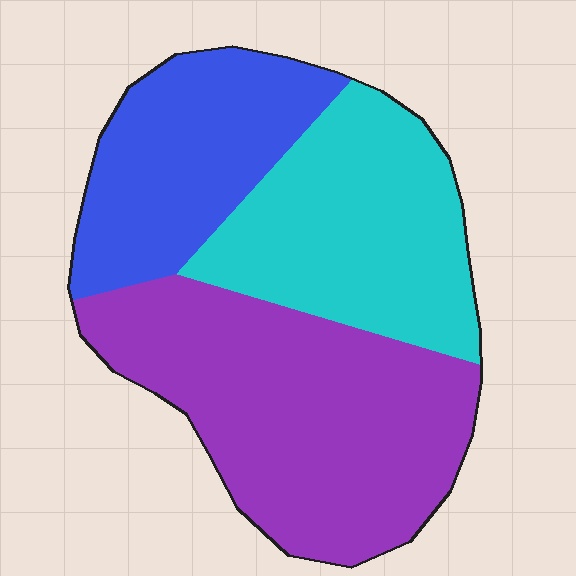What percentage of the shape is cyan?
Cyan covers about 30% of the shape.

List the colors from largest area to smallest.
From largest to smallest: purple, cyan, blue.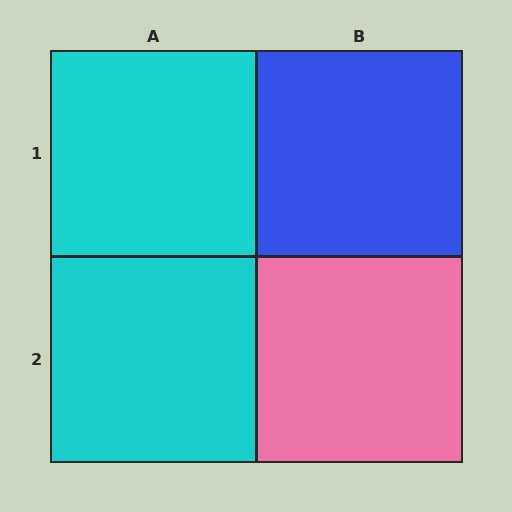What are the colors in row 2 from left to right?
Cyan, pink.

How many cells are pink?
1 cell is pink.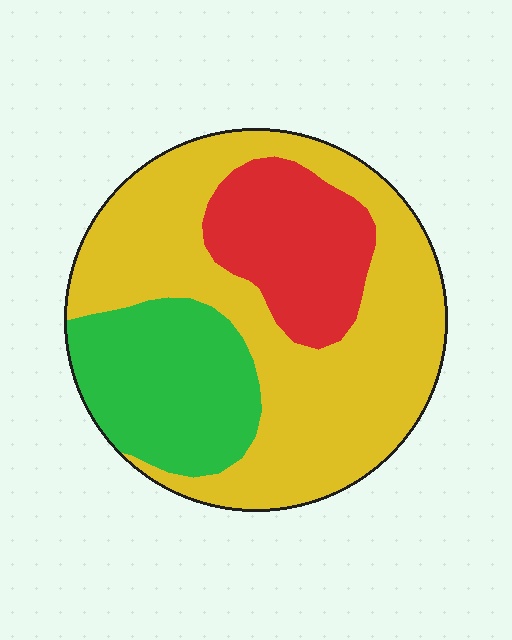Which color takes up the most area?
Yellow, at roughly 55%.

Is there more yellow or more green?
Yellow.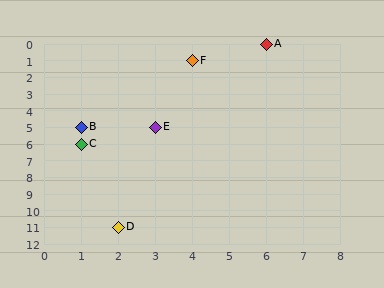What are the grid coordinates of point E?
Point E is at grid coordinates (3, 5).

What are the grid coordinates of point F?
Point F is at grid coordinates (4, 1).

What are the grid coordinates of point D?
Point D is at grid coordinates (2, 11).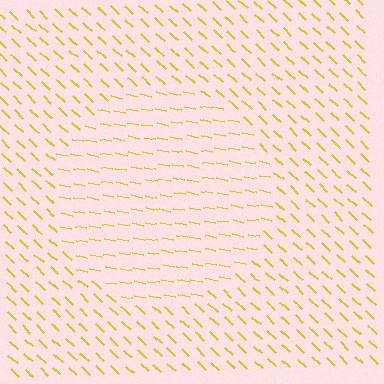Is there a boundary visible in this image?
Yes, there is a texture boundary formed by a change in line orientation.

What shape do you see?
I see a circle.